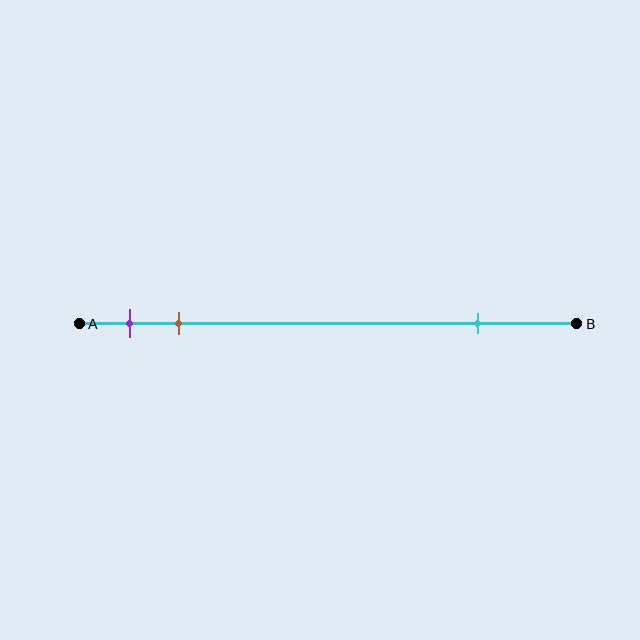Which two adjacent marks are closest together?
The purple and brown marks are the closest adjacent pair.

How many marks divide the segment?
There are 3 marks dividing the segment.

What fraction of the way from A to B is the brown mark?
The brown mark is approximately 20% (0.2) of the way from A to B.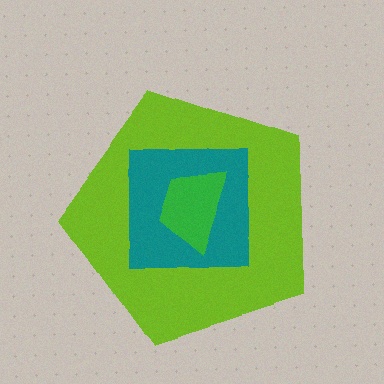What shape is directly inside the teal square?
The green trapezoid.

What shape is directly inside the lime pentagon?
The teal square.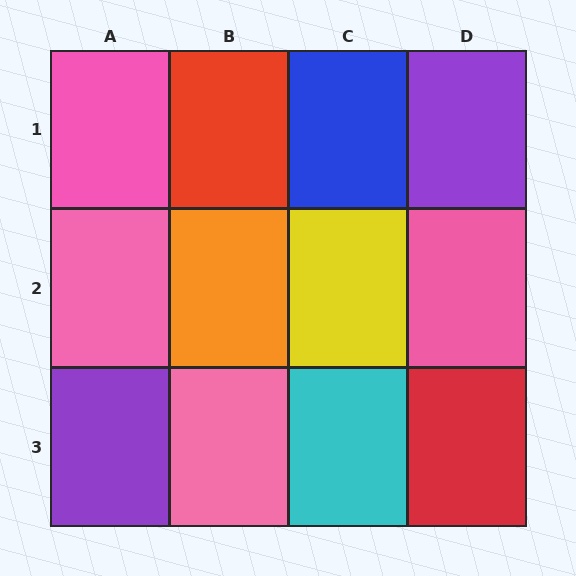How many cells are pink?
4 cells are pink.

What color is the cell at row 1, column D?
Purple.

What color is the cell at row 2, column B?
Orange.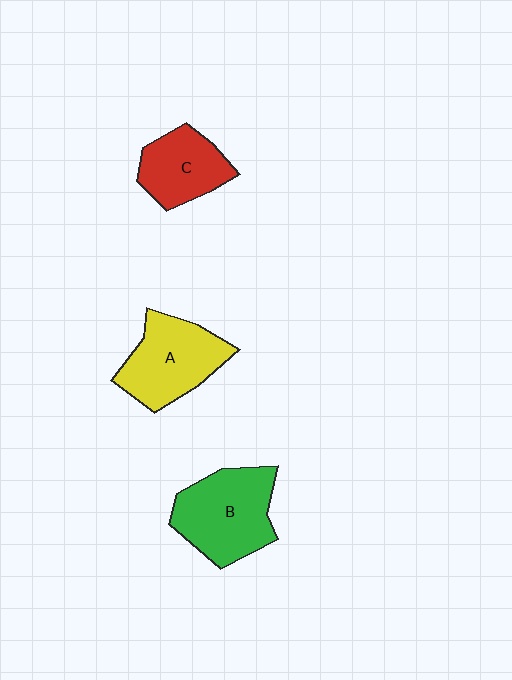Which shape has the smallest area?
Shape C (red).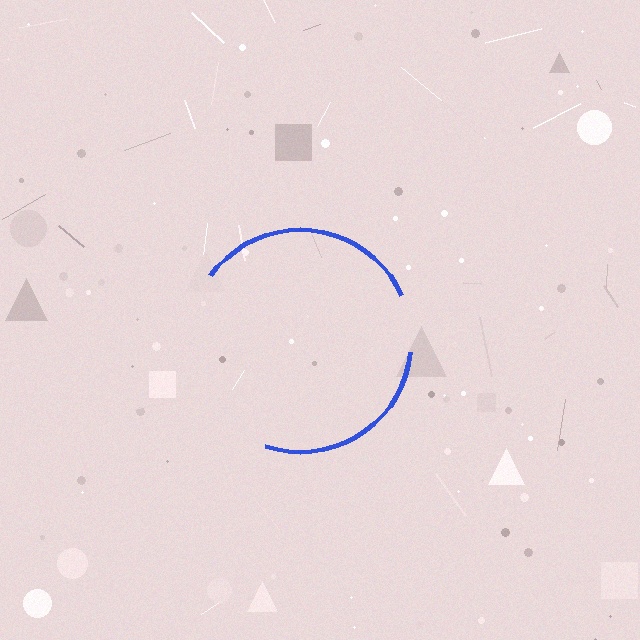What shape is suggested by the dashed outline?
The dashed outline suggests a circle.